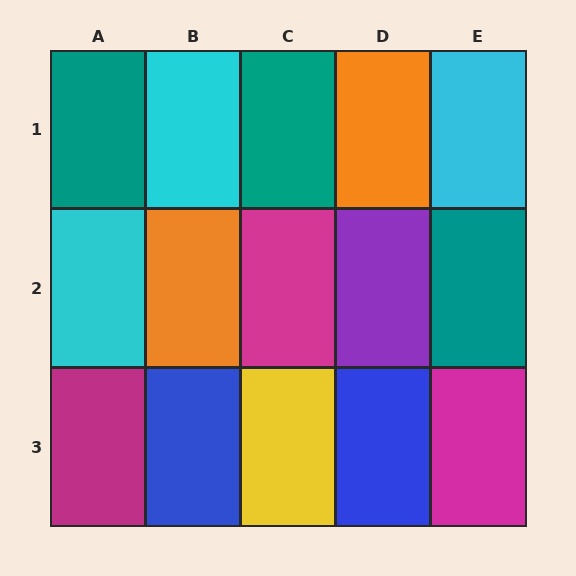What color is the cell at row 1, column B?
Cyan.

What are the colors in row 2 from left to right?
Cyan, orange, magenta, purple, teal.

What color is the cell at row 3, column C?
Yellow.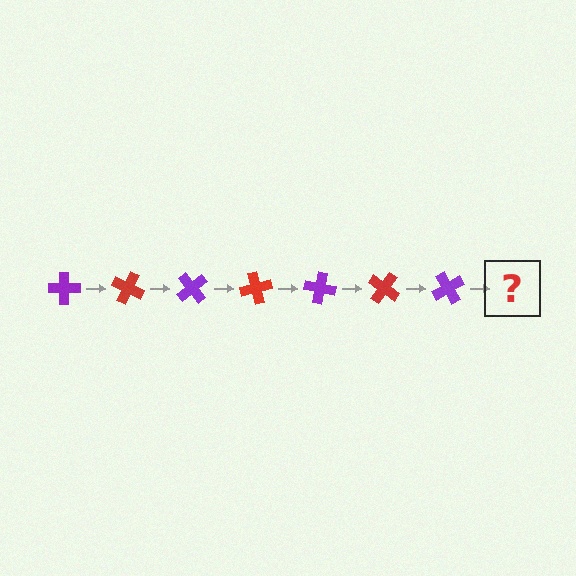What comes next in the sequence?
The next element should be a red cross, rotated 175 degrees from the start.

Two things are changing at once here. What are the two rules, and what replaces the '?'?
The two rules are that it rotates 25 degrees each step and the color cycles through purple and red. The '?' should be a red cross, rotated 175 degrees from the start.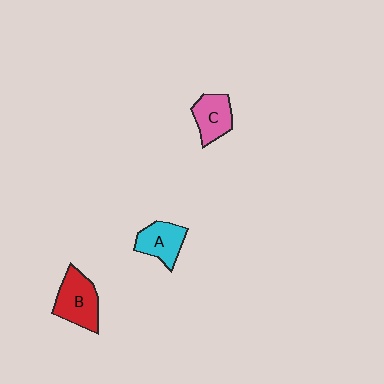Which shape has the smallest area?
Shape C (pink).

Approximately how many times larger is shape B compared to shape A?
Approximately 1.3 times.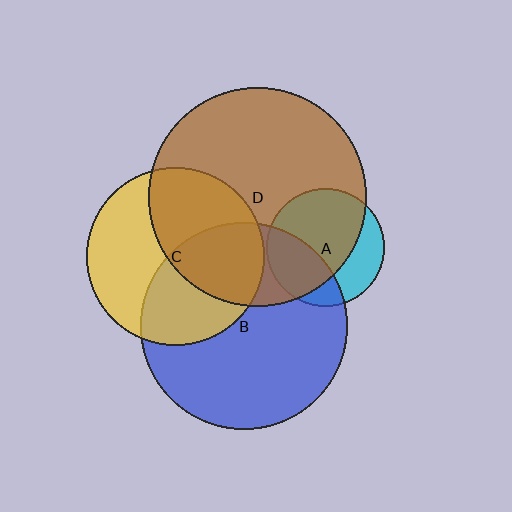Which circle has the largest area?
Circle D (brown).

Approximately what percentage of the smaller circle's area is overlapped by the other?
Approximately 45%.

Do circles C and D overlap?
Yes.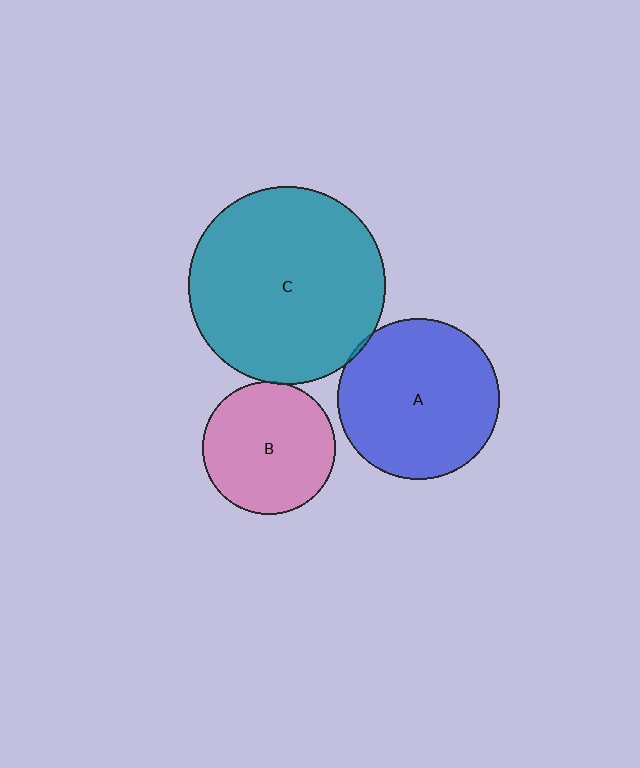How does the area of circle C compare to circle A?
Approximately 1.5 times.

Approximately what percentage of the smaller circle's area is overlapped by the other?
Approximately 5%.